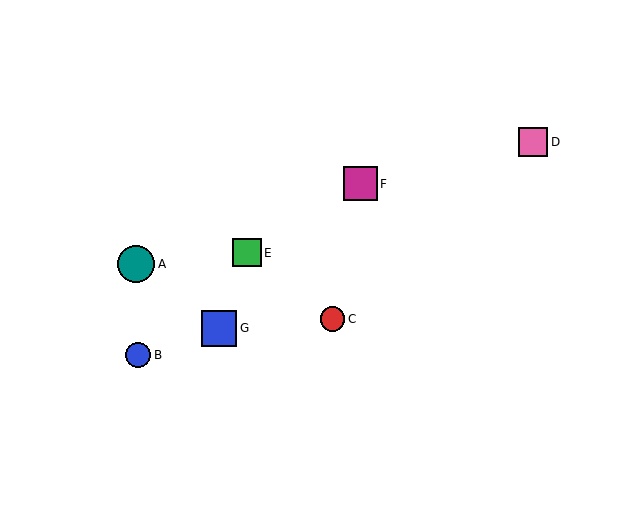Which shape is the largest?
The teal circle (labeled A) is the largest.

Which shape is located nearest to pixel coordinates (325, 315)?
The red circle (labeled C) at (332, 319) is nearest to that location.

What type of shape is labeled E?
Shape E is a green square.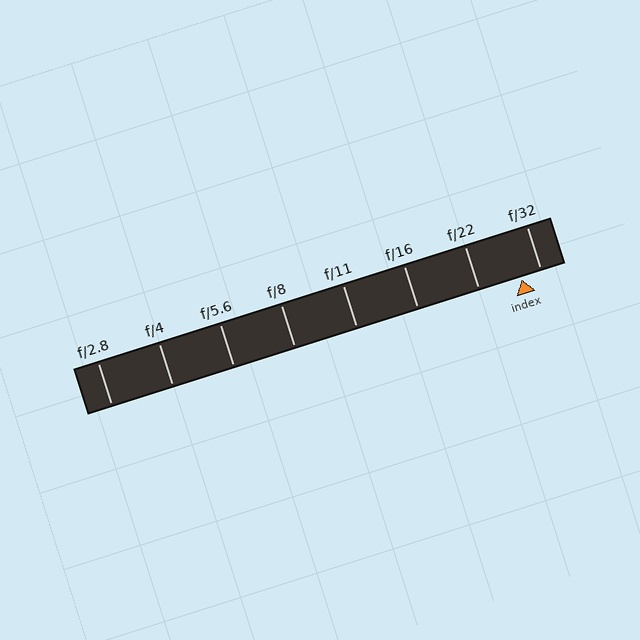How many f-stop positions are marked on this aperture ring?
There are 8 f-stop positions marked.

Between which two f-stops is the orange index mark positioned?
The index mark is between f/22 and f/32.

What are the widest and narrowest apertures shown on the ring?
The widest aperture shown is f/2.8 and the narrowest is f/32.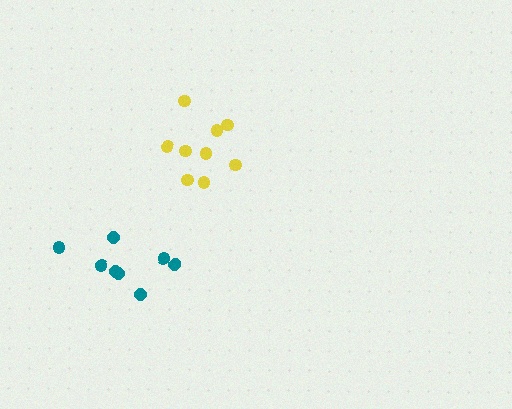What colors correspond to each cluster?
The clusters are colored: teal, yellow.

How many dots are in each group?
Group 1: 8 dots, Group 2: 9 dots (17 total).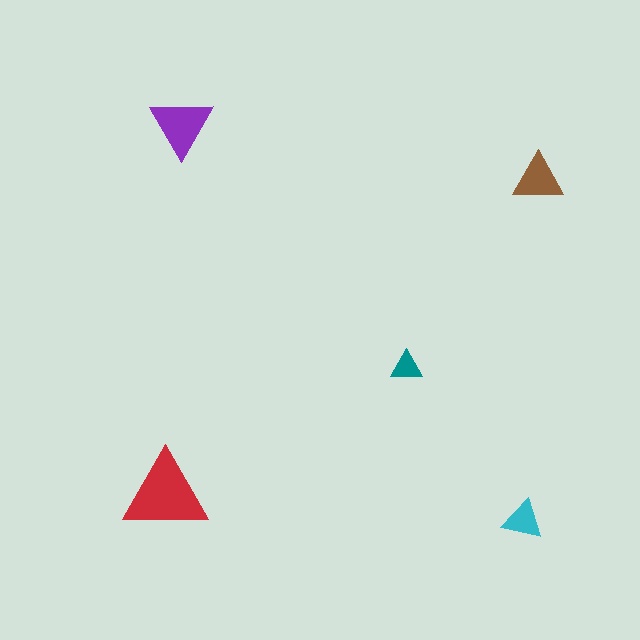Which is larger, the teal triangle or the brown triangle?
The brown one.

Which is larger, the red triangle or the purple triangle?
The red one.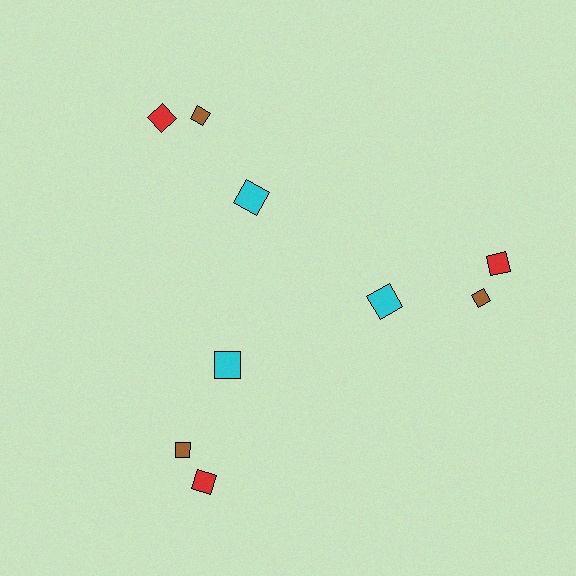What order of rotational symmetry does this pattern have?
This pattern has 3-fold rotational symmetry.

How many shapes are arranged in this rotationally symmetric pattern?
There are 9 shapes, arranged in 3 groups of 3.